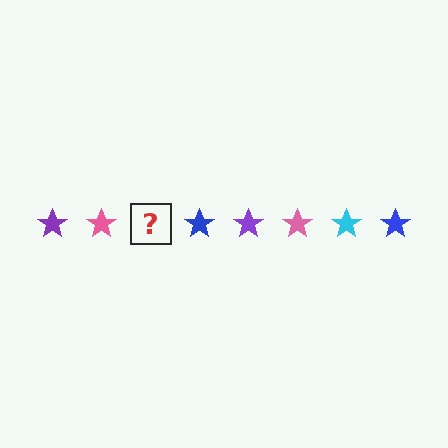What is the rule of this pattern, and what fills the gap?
The rule is that the pattern cycles through purple, pink, cyan, blue stars. The gap should be filled with a cyan star.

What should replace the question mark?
The question mark should be replaced with a cyan star.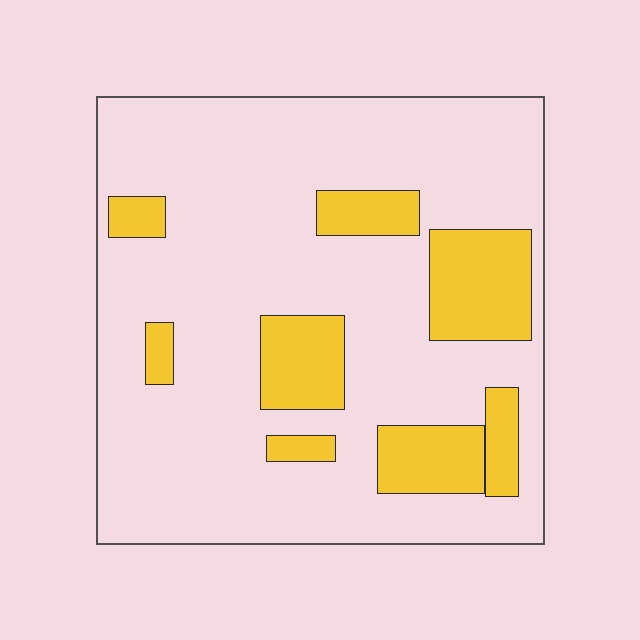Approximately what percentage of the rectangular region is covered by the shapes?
Approximately 20%.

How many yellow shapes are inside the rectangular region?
8.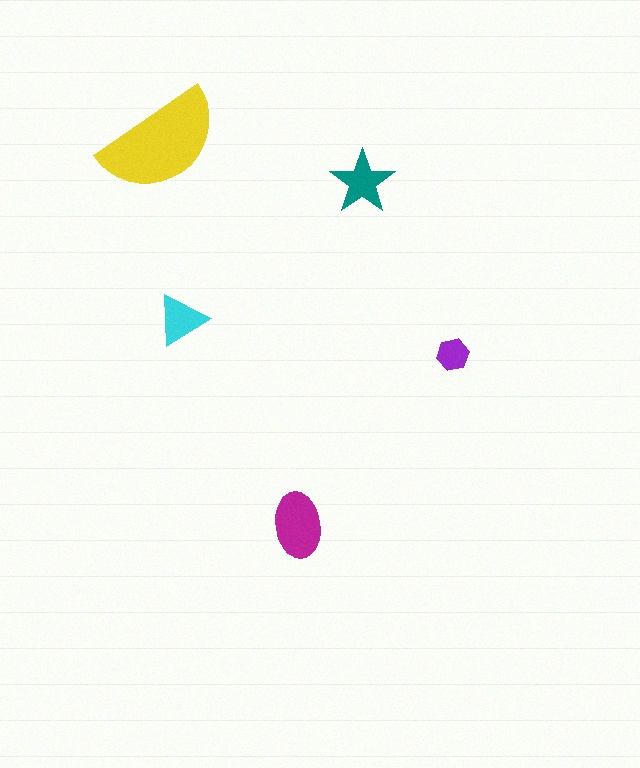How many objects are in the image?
There are 5 objects in the image.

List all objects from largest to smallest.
The yellow semicircle, the magenta ellipse, the teal star, the cyan triangle, the purple hexagon.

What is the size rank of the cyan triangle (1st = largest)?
4th.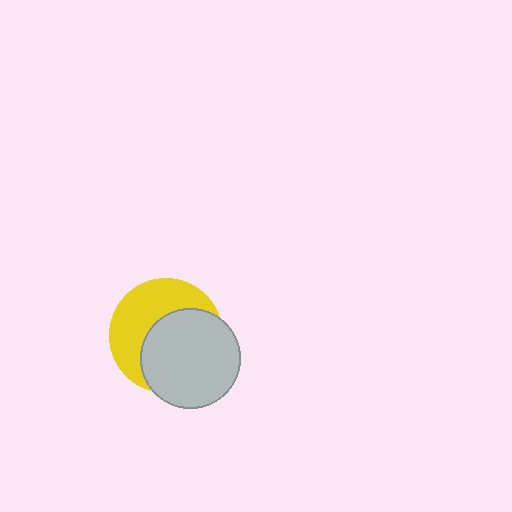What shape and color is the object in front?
The object in front is a light gray circle.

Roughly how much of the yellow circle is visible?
About half of it is visible (roughly 46%).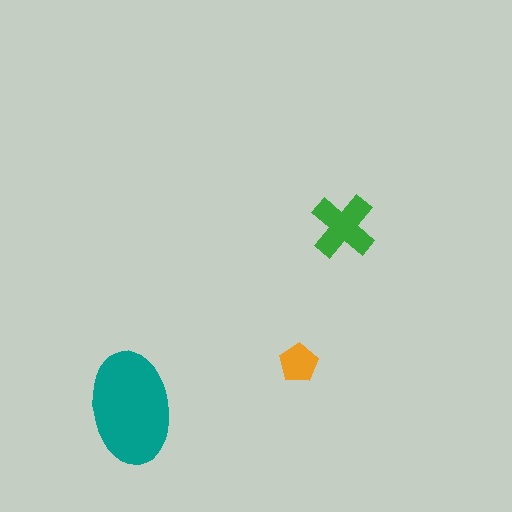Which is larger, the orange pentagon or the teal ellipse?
The teal ellipse.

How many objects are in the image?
There are 3 objects in the image.